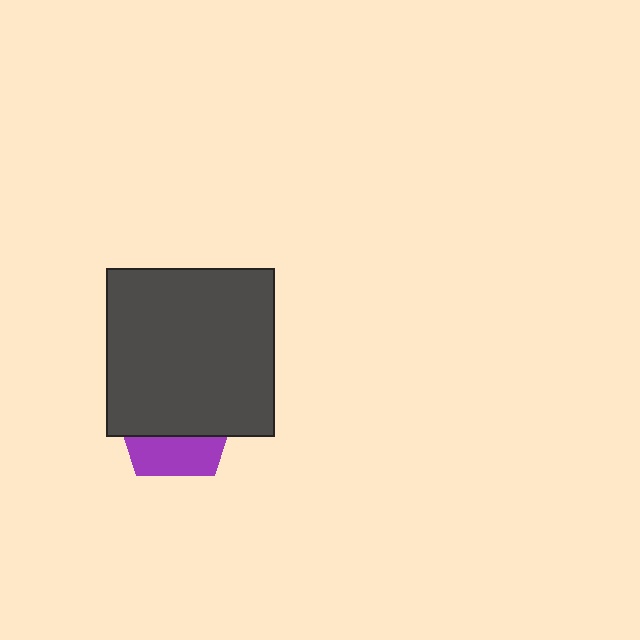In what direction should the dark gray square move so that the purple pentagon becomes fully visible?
The dark gray square should move up. That is the shortest direction to clear the overlap and leave the purple pentagon fully visible.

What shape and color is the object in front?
The object in front is a dark gray square.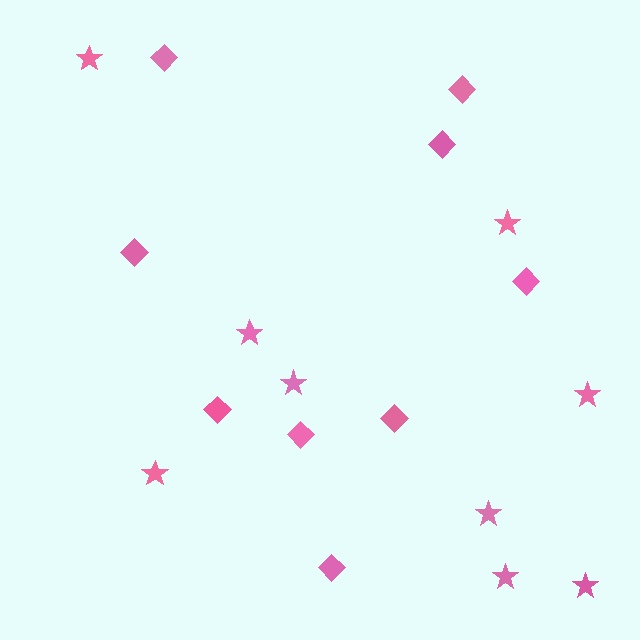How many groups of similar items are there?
There are 2 groups: one group of diamonds (9) and one group of stars (9).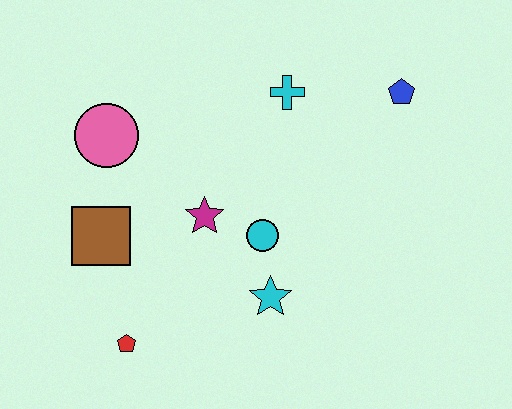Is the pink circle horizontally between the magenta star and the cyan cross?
No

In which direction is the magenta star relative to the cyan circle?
The magenta star is to the left of the cyan circle.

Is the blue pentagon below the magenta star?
No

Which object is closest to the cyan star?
The cyan circle is closest to the cyan star.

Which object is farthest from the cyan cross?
The red pentagon is farthest from the cyan cross.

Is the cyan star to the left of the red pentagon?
No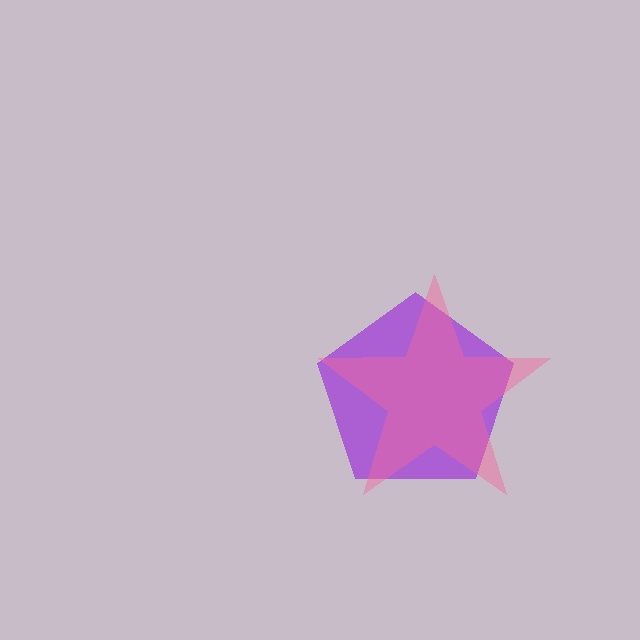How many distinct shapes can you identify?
There are 2 distinct shapes: a purple pentagon, a pink star.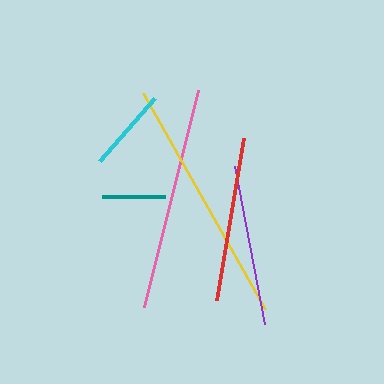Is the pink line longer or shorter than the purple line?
The pink line is longer than the purple line.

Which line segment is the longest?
The yellow line is the longest at approximately 248 pixels.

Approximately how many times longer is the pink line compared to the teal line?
The pink line is approximately 3.5 times the length of the teal line.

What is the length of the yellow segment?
The yellow segment is approximately 248 pixels long.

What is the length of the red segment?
The red segment is approximately 165 pixels long.